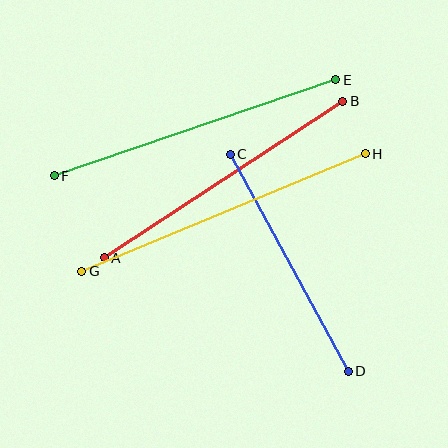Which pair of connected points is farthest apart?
Points G and H are farthest apart.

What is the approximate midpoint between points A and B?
The midpoint is at approximately (224, 180) pixels.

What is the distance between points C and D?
The distance is approximately 247 pixels.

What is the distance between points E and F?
The distance is approximately 297 pixels.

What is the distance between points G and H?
The distance is approximately 307 pixels.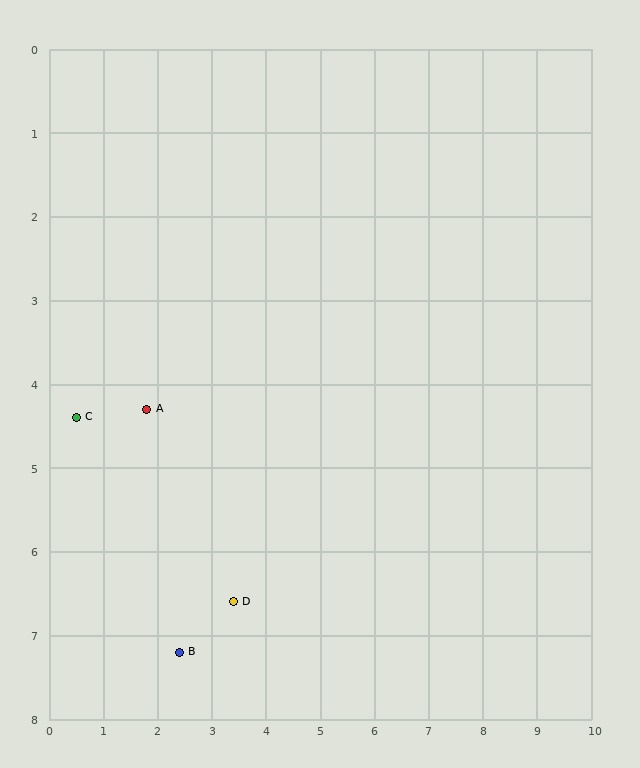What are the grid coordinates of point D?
Point D is at approximately (3.4, 6.6).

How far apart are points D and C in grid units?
Points D and C are about 3.6 grid units apart.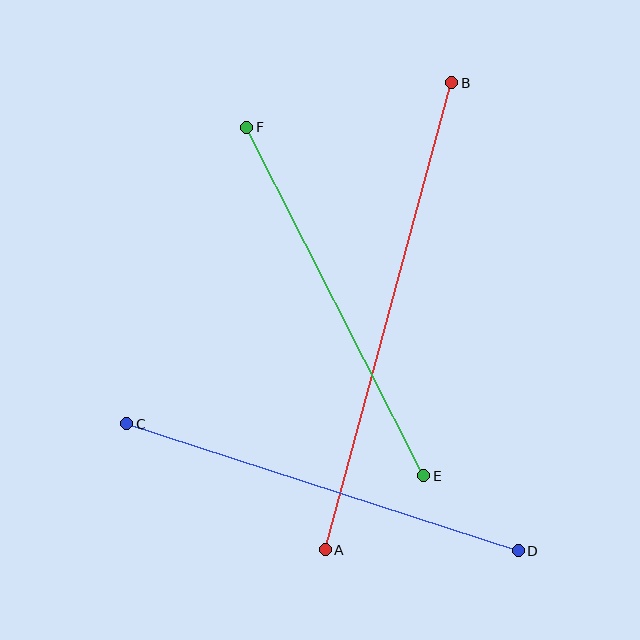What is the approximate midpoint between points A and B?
The midpoint is at approximately (388, 316) pixels.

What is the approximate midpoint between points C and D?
The midpoint is at approximately (322, 487) pixels.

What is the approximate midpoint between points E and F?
The midpoint is at approximately (335, 302) pixels.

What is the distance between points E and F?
The distance is approximately 391 pixels.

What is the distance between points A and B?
The distance is approximately 484 pixels.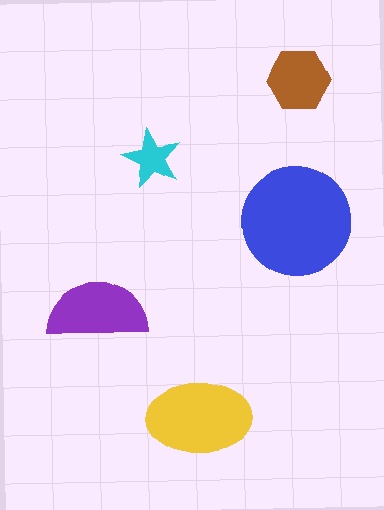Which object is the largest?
The blue circle.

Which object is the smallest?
The cyan star.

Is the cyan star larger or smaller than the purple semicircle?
Smaller.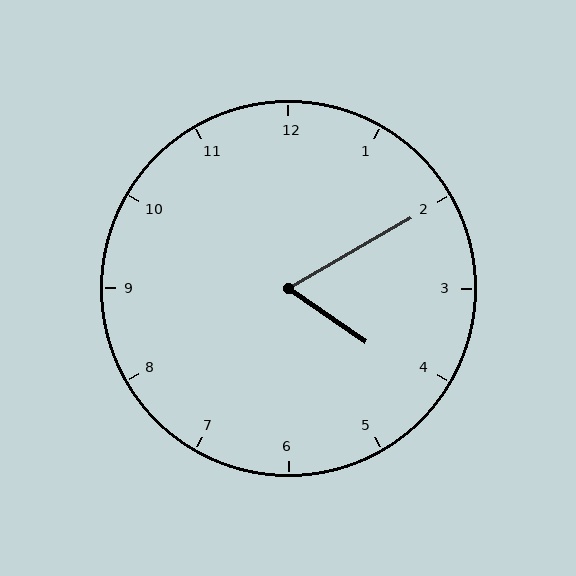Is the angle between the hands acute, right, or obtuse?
It is acute.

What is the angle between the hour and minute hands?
Approximately 65 degrees.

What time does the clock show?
4:10.